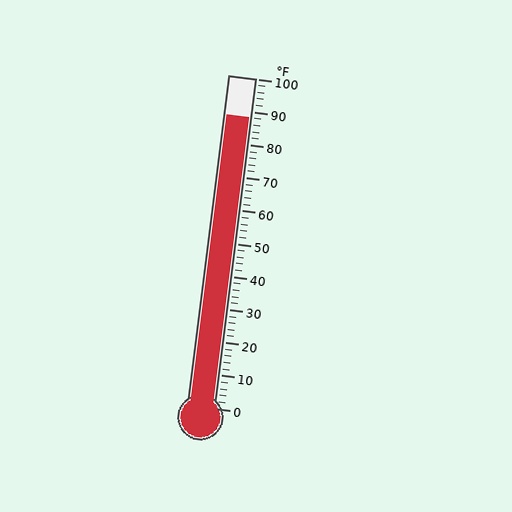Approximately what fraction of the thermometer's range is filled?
The thermometer is filled to approximately 90% of its range.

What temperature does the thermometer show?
The thermometer shows approximately 88°F.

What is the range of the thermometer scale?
The thermometer scale ranges from 0°F to 100°F.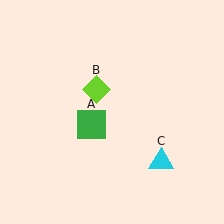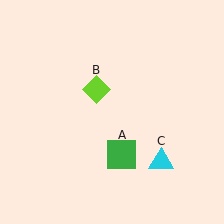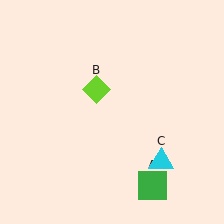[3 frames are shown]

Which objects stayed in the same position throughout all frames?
Lime diamond (object B) and cyan triangle (object C) remained stationary.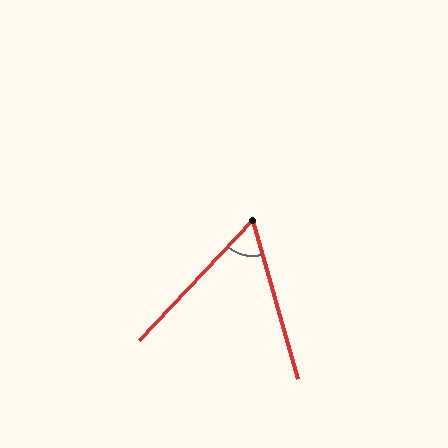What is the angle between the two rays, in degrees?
Approximately 59 degrees.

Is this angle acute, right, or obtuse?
It is acute.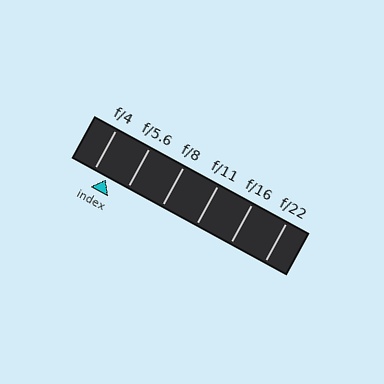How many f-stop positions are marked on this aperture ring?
There are 6 f-stop positions marked.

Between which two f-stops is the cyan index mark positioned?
The index mark is between f/4 and f/5.6.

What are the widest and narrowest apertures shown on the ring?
The widest aperture shown is f/4 and the narrowest is f/22.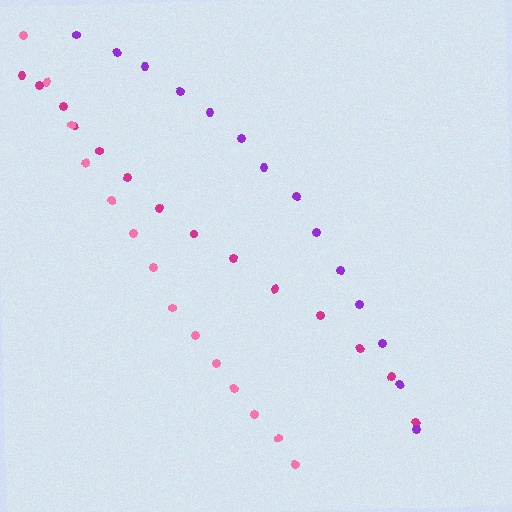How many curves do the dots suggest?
There are 3 distinct paths.